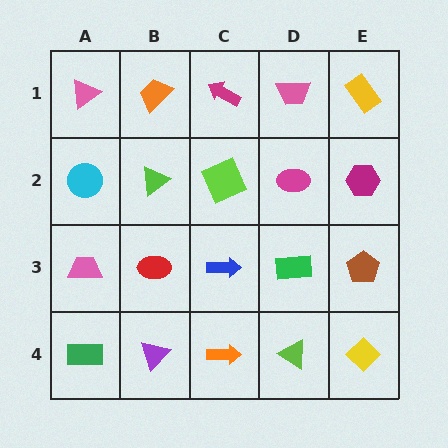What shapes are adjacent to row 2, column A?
A pink triangle (row 1, column A), a pink trapezoid (row 3, column A), a lime triangle (row 2, column B).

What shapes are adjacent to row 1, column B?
A lime triangle (row 2, column B), a pink triangle (row 1, column A), a magenta arrow (row 1, column C).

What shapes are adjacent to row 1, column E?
A magenta hexagon (row 2, column E), a pink trapezoid (row 1, column D).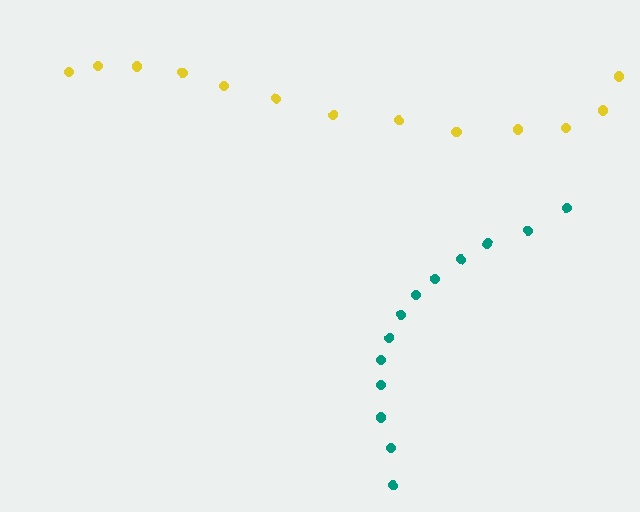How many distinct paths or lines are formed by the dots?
There are 2 distinct paths.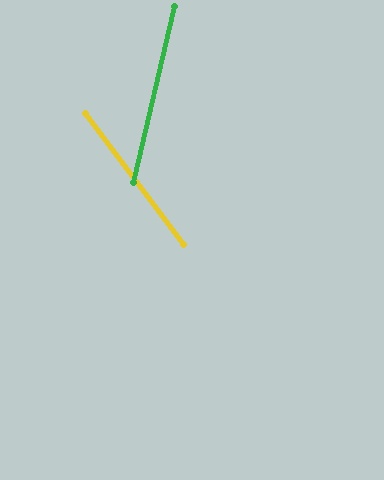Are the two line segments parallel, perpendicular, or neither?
Neither parallel nor perpendicular — they differ by about 50°.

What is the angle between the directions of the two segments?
Approximately 50 degrees.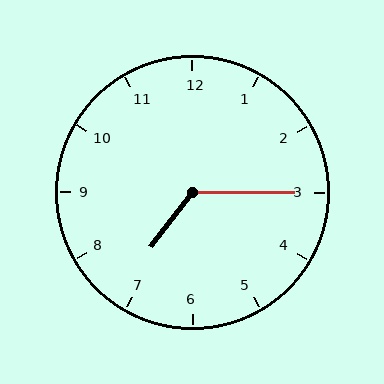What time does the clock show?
7:15.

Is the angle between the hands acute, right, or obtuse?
It is obtuse.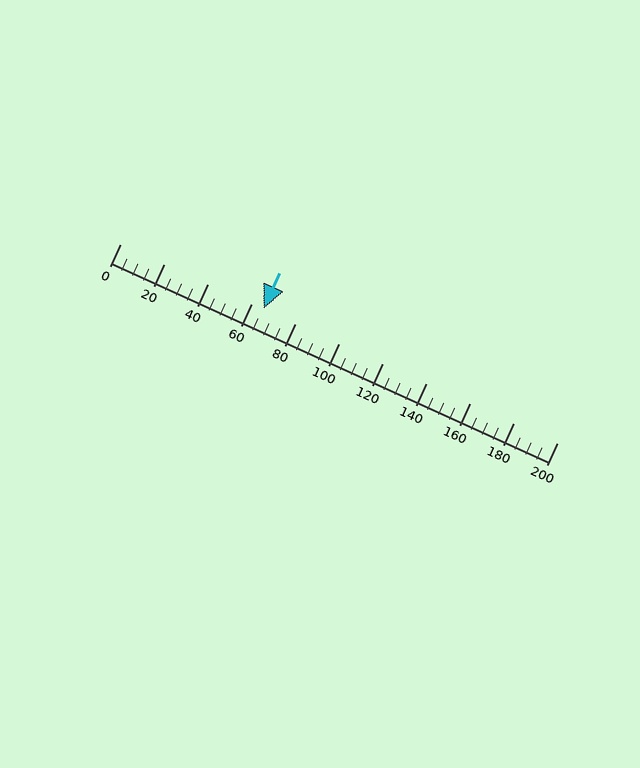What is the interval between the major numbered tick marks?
The major tick marks are spaced 20 units apart.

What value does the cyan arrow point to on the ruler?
The cyan arrow points to approximately 66.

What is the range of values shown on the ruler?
The ruler shows values from 0 to 200.